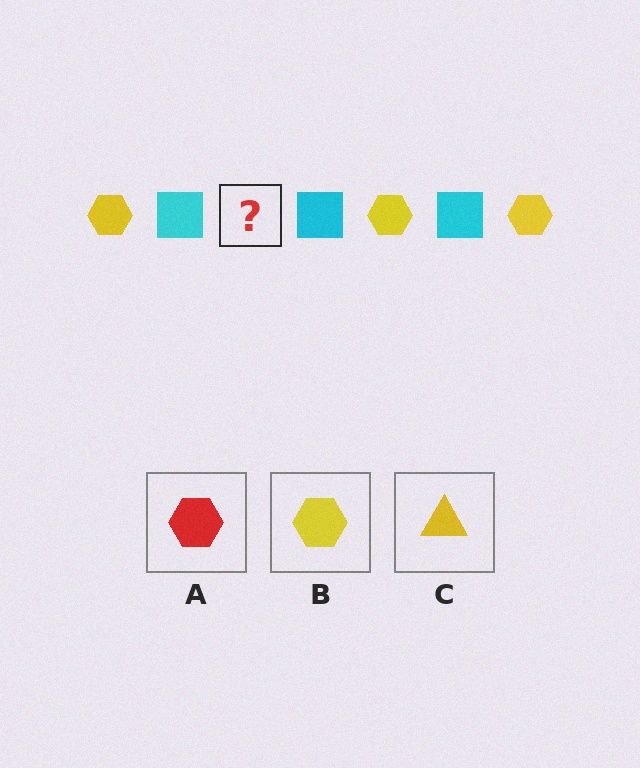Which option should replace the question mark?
Option B.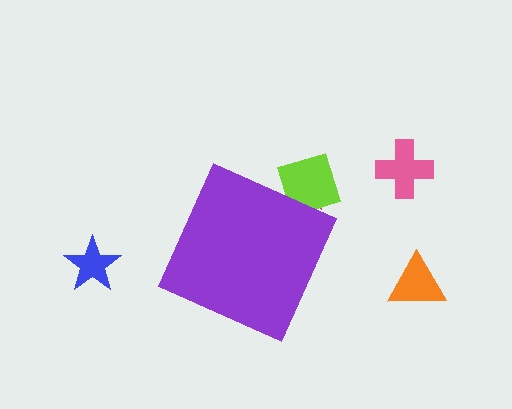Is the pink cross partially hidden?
No, the pink cross is fully visible.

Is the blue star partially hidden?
No, the blue star is fully visible.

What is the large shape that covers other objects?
A purple diamond.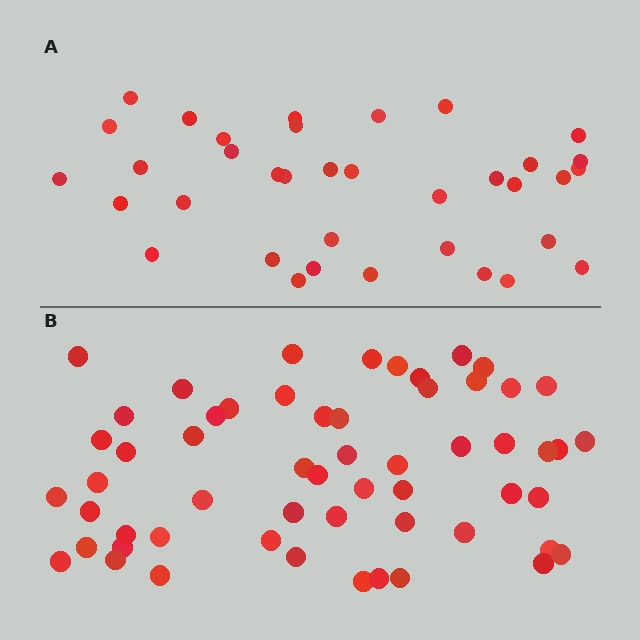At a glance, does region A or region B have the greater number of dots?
Region B (the bottom region) has more dots.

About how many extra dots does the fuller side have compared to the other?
Region B has approximately 20 more dots than region A.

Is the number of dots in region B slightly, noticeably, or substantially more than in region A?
Region B has substantially more. The ratio is roughly 1.6 to 1.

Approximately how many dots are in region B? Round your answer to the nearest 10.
About 60 dots. (The exact count is 57, which rounds to 60.)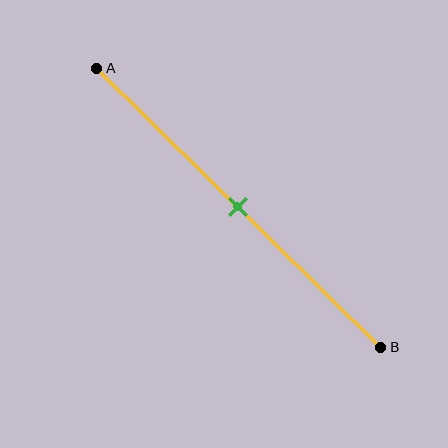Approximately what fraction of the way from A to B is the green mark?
The green mark is approximately 50% of the way from A to B.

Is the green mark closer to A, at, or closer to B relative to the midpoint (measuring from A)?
The green mark is approximately at the midpoint of segment AB.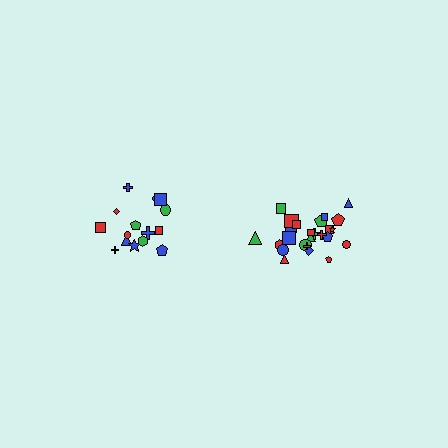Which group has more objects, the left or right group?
The right group.